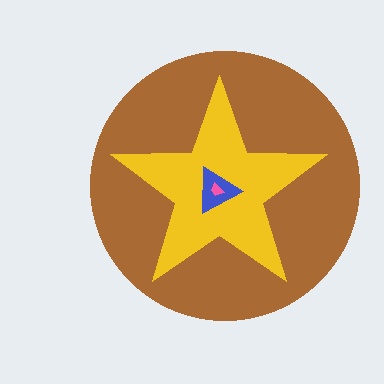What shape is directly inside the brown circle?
The yellow star.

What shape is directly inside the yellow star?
The blue triangle.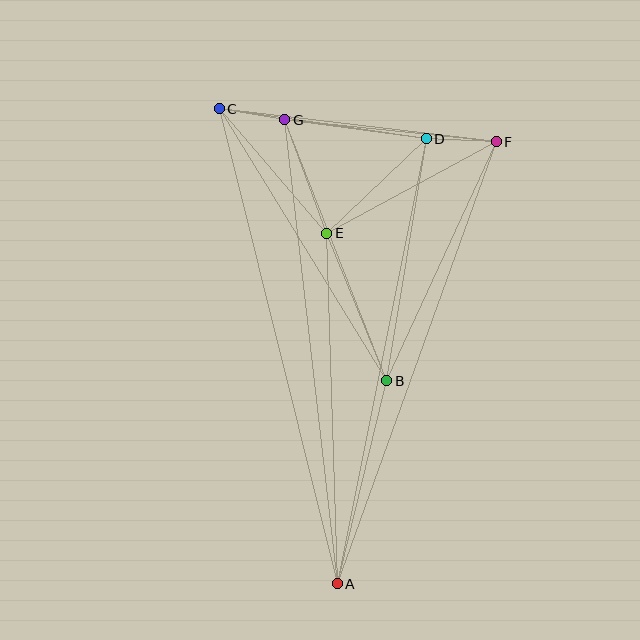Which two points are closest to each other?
Points C and G are closest to each other.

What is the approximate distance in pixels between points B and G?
The distance between B and G is approximately 280 pixels.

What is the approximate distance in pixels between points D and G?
The distance between D and G is approximately 143 pixels.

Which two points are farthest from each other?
Points A and C are farthest from each other.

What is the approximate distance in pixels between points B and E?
The distance between B and E is approximately 160 pixels.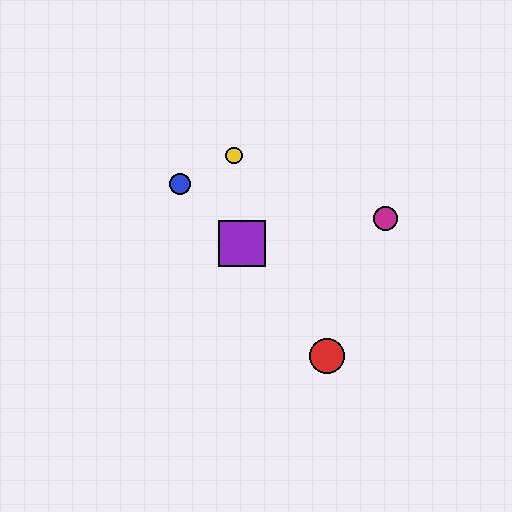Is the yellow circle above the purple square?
Yes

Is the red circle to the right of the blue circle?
Yes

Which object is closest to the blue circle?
The yellow circle is closest to the blue circle.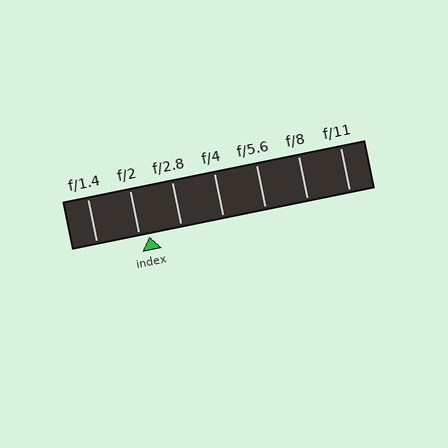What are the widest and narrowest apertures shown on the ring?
The widest aperture shown is f/1.4 and the narrowest is f/11.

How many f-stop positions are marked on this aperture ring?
There are 7 f-stop positions marked.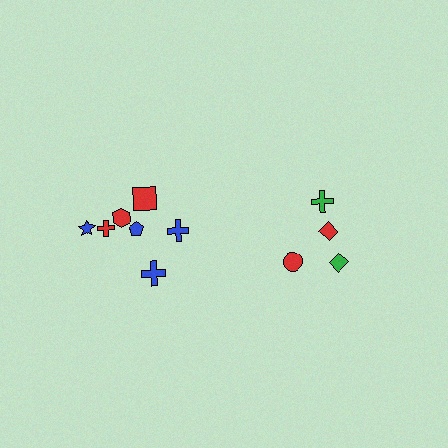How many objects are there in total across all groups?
There are 11 objects.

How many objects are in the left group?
There are 7 objects.